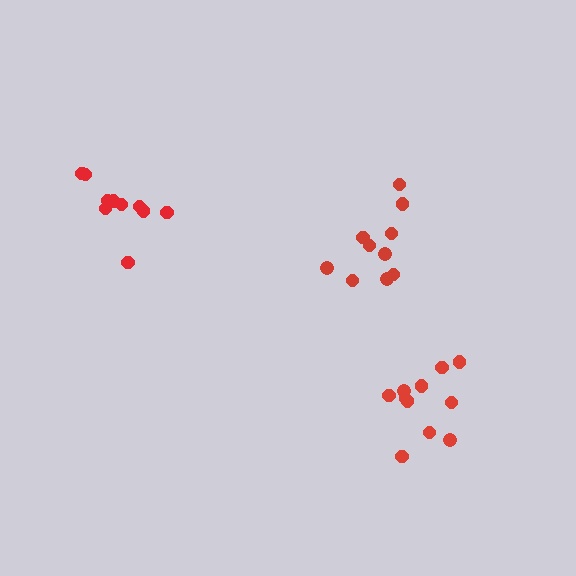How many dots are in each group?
Group 1: 10 dots, Group 2: 11 dots, Group 3: 10 dots (31 total).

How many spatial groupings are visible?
There are 3 spatial groupings.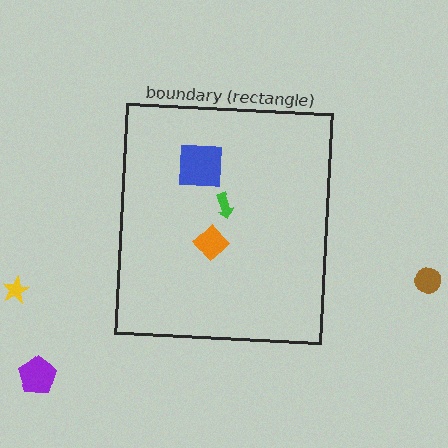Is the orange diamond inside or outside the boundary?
Inside.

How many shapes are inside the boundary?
3 inside, 3 outside.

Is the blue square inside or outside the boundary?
Inside.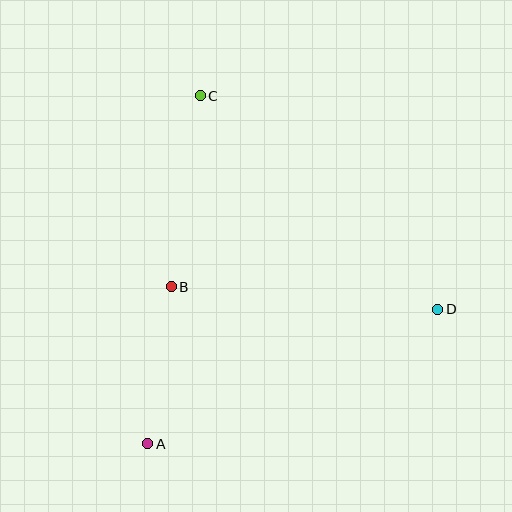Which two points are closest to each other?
Points A and B are closest to each other.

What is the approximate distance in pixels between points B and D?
The distance between B and D is approximately 268 pixels.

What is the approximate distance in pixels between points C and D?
The distance between C and D is approximately 319 pixels.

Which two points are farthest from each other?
Points A and C are farthest from each other.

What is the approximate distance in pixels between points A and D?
The distance between A and D is approximately 320 pixels.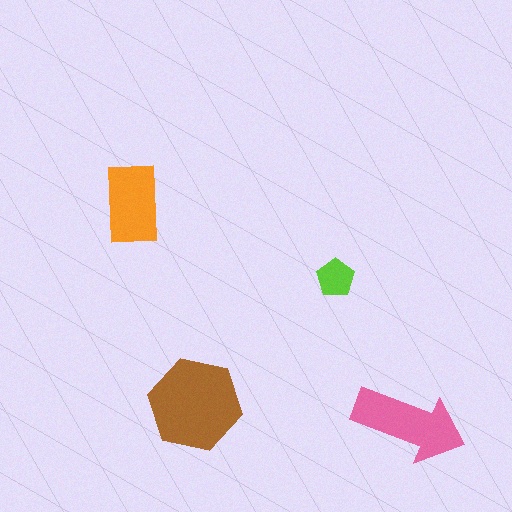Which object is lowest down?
The pink arrow is bottommost.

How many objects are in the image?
There are 4 objects in the image.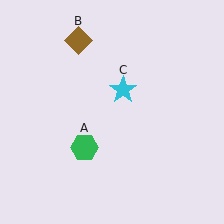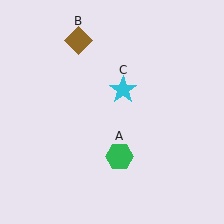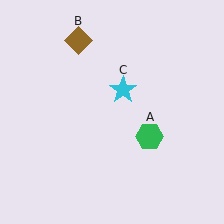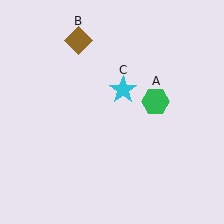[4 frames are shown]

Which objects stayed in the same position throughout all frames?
Brown diamond (object B) and cyan star (object C) remained stationary.